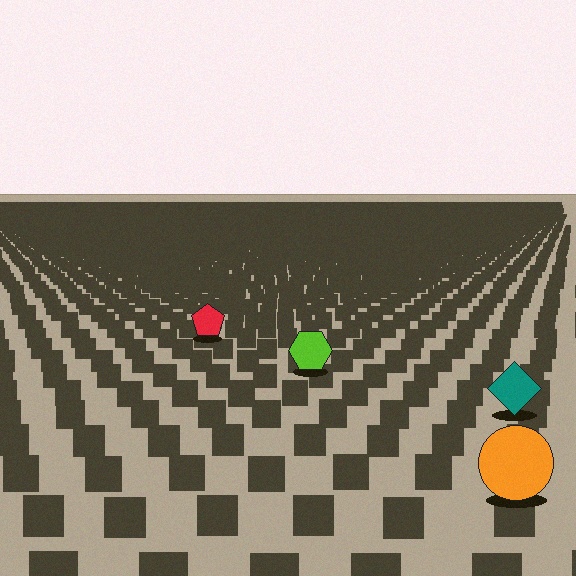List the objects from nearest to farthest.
From nearest to farthest: the orange circle, the teal diamond, the lime hexagon, the red pentagon.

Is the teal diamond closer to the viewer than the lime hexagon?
Yes. The teal diamond is closer — you can tell from the texture gradient: the ground texture is coarser near it.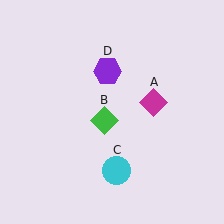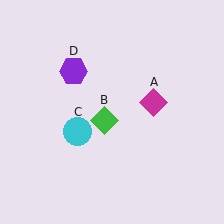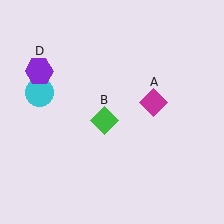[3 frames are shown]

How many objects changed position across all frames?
2 objects changed position: cyan circle (object C), purple hexagon (object D).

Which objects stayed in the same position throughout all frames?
Magenta diamond (object A) and green diamond (object B) remained stationary.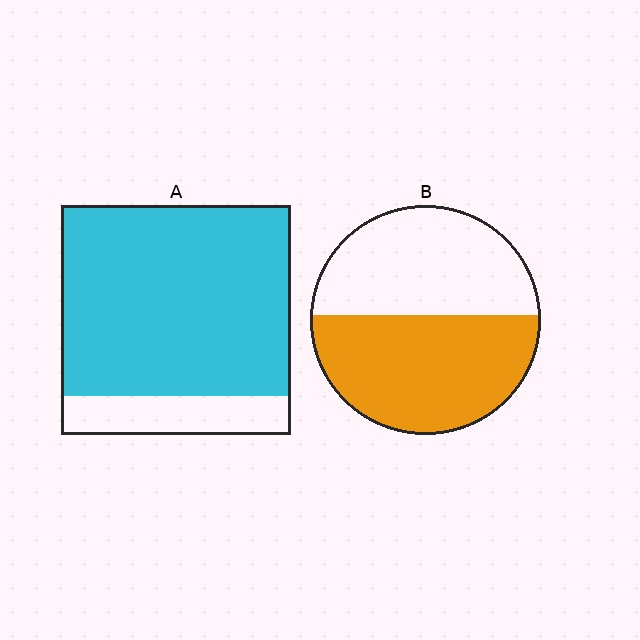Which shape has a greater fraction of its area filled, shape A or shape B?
Shape A.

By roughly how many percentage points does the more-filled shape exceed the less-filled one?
By roughly 30 percentage points (A over B).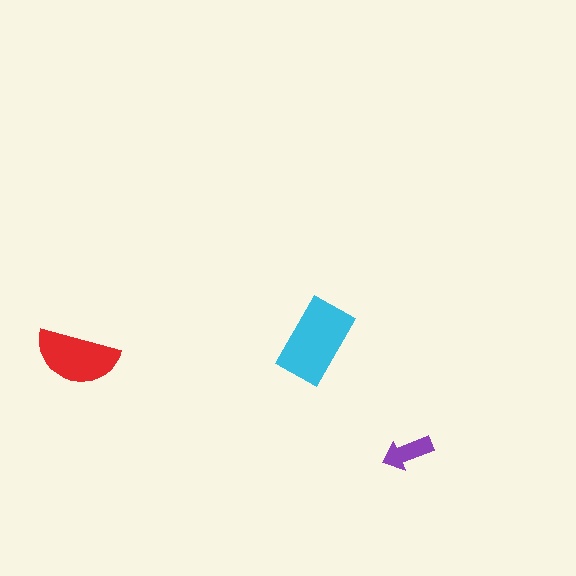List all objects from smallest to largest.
The purple arrow, the red semicircle, the cyan rectangle.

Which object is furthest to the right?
The purple arrow is rightmost.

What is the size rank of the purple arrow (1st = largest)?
3rd.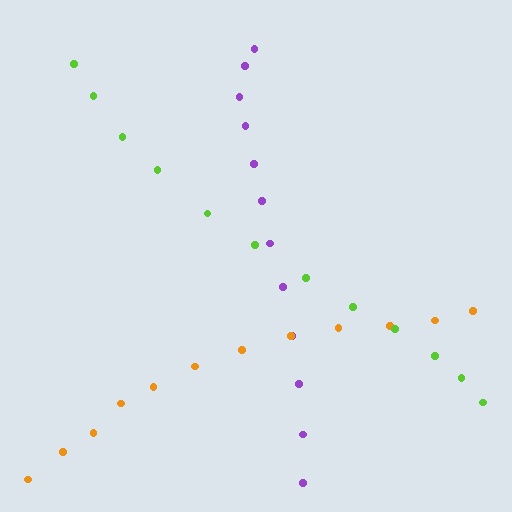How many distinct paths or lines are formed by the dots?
There are 3 distinct paths.